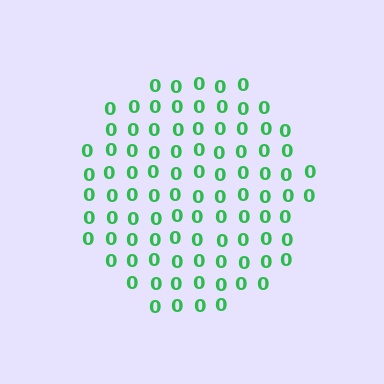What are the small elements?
The small elements are digit 0's.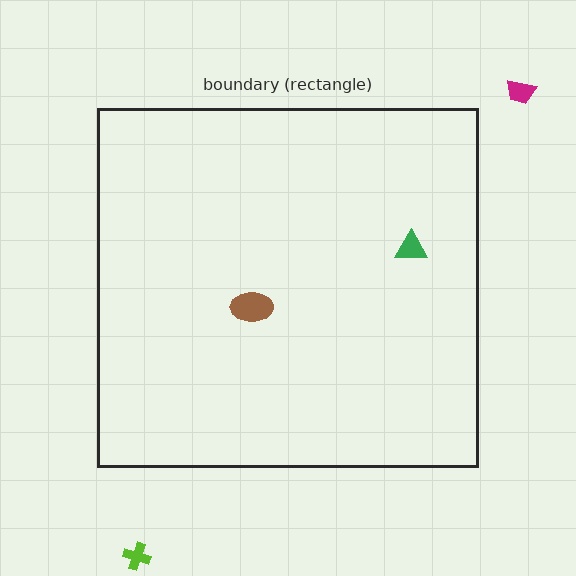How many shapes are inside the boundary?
2 inside, 2 outside.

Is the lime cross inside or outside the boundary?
Outside.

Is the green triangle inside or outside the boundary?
Inside.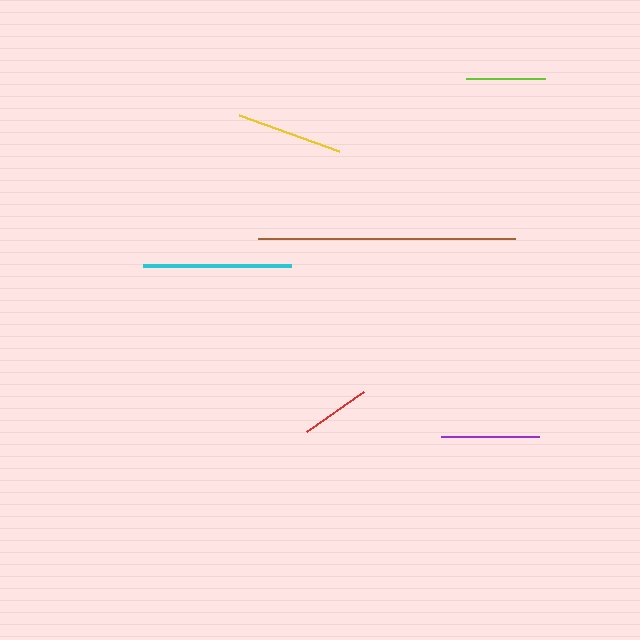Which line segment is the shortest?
The red line is the shortest at approximately 70 pixels.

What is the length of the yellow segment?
The yellow segment is approximately 106 pixels long.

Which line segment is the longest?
The brown line is the longest at approximately 258 pixels.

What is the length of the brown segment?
The brown segment is approximately 258 pixels long.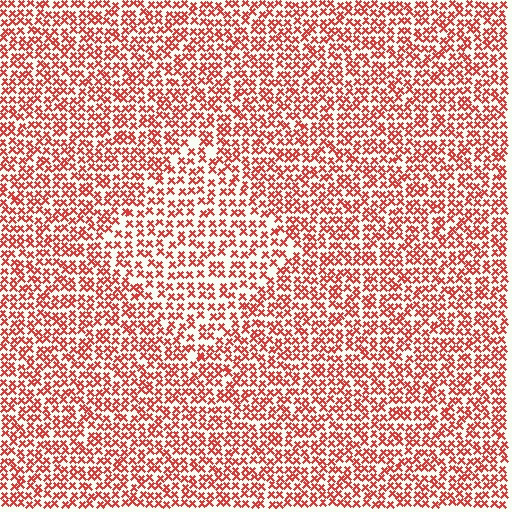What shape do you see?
I see a diamond.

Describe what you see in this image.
The image contains small red elements arranged at two different densities. A diamond-shaped region is visible where the elements are less densely packed than the surrounding area.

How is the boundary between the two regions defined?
The boundary is defined by a change in element density (approximately 1.4x ratio). All elements are the same color, size, and shape.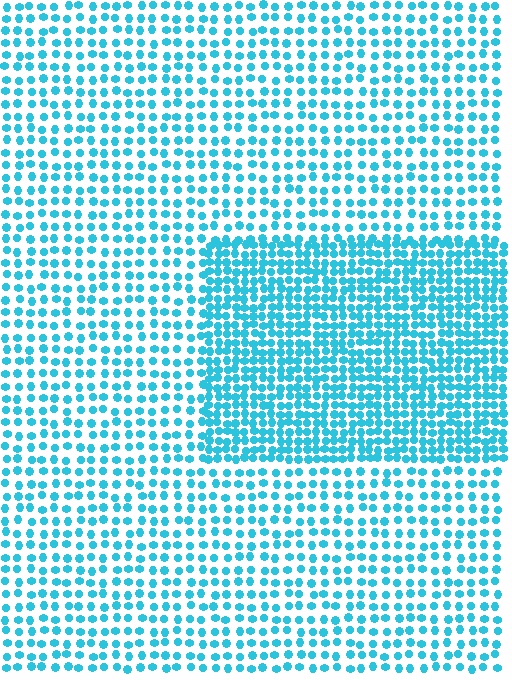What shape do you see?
I see a rectangle.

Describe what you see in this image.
The image contains small cyan elements arranged at two different densities. A rectangle-shaped region is visible where the elements are more densely packed than the surrounding area.